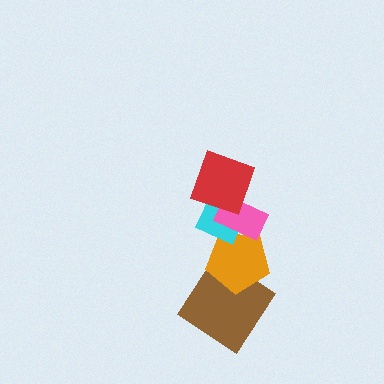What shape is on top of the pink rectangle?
The red square is on top of the pink rectangle.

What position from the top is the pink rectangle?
The pink rectangle is 2nd from the top.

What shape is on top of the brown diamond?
The orange pentagon is on top of the brown diamond.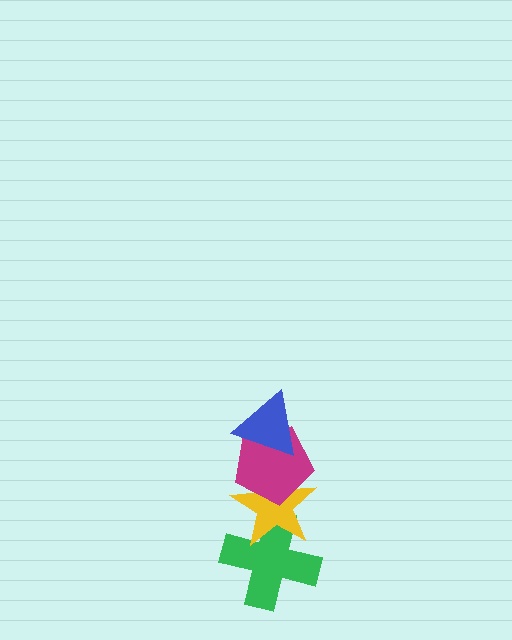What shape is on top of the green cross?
The yellow star is on top of the green cross.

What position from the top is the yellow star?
The yellow star is 3rd from the top.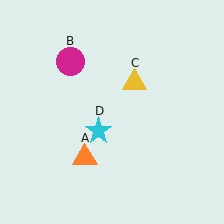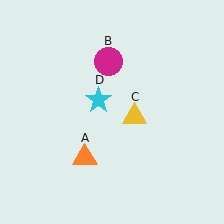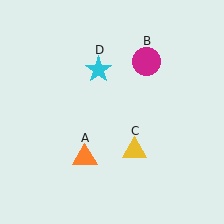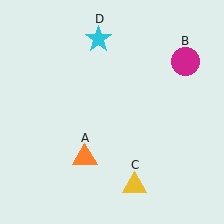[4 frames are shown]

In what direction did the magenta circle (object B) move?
The magenta circle (object B) moved right.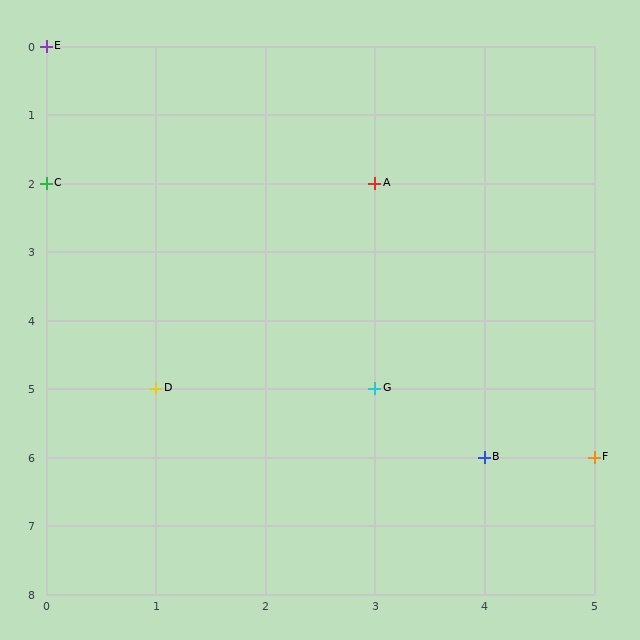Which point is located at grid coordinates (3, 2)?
Point A is at (3, 2).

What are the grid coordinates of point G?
Point G is at grid coordinates (3, 5).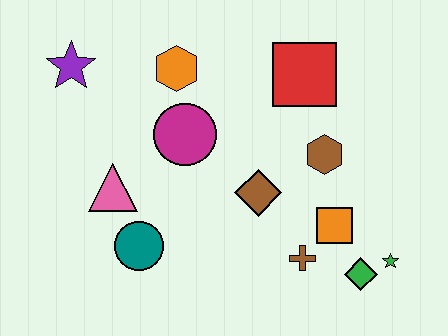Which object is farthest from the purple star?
The green star is farthest from the purple star.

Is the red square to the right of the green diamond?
No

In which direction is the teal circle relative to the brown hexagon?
The teal circle is to the left of the brown hexagon.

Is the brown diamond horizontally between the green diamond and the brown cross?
No